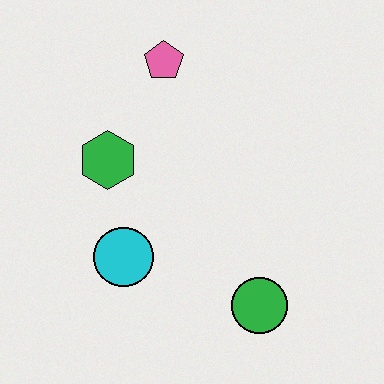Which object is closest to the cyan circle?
The green hexagon is closest to the cyan circle.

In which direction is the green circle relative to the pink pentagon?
The green circle is below the pink pentagon.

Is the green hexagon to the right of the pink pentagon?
No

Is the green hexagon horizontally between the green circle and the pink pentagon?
No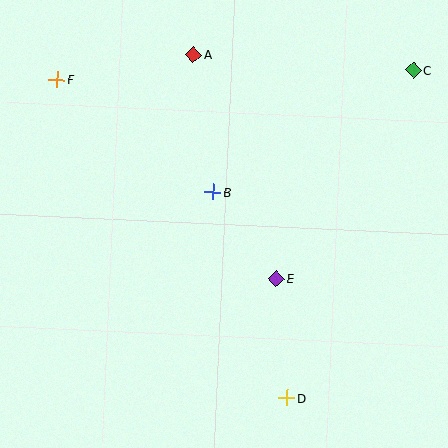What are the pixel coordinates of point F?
Point F is at (57, 80).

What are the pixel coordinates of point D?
Point D is at (287, 398).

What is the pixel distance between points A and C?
The distance between A and C is 220 pixels.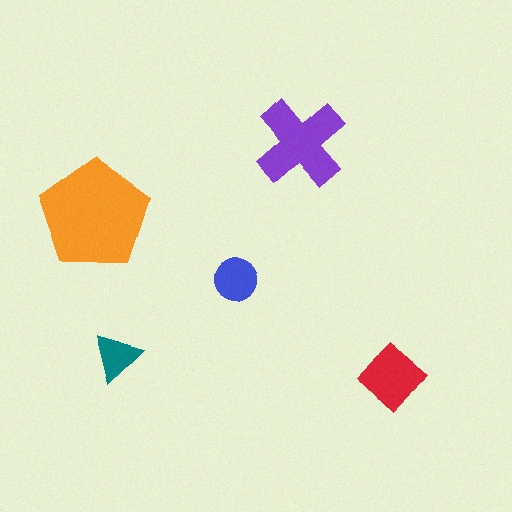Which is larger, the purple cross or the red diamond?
The purple cross.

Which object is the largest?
The orange pentagon.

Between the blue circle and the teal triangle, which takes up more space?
The blue circle.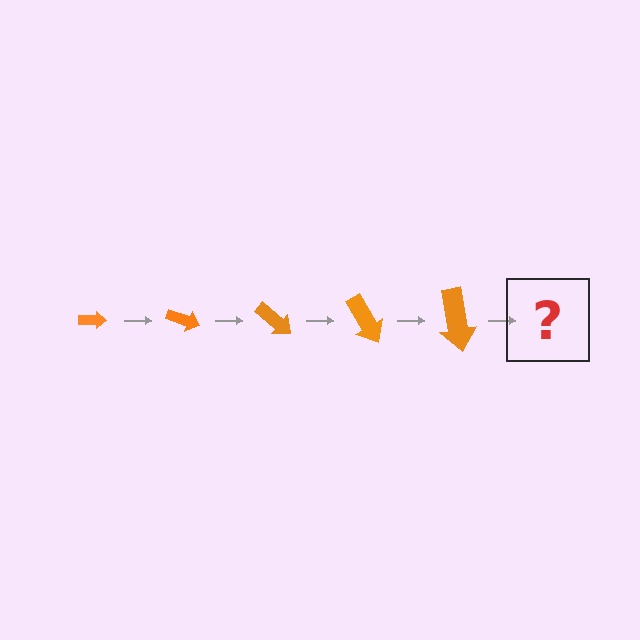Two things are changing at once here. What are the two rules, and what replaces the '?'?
The two rules are that the arrow grows larger each step and it rotates 20 degrees each step. The '?' should be an arrow, larger than the previous one and rotated 100 degrees from the start.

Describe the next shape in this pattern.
It should be an arrow, larger than the previous one and rotated 100 degrees from the start.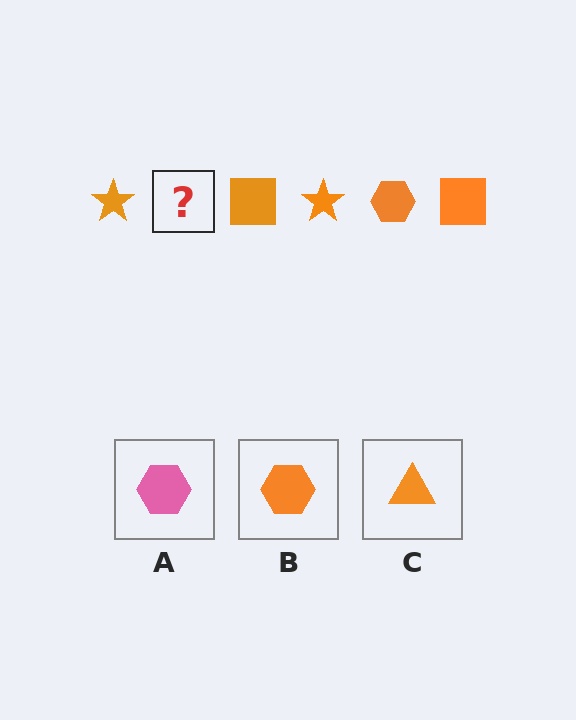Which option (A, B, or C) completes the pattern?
B.